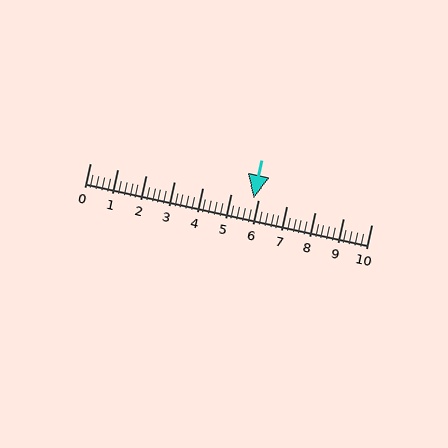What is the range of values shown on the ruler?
The ruler shows values from 0 to 10.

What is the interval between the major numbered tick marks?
The major tick marks are spaced 1 units apart.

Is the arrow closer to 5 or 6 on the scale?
The arrow is closer to 6.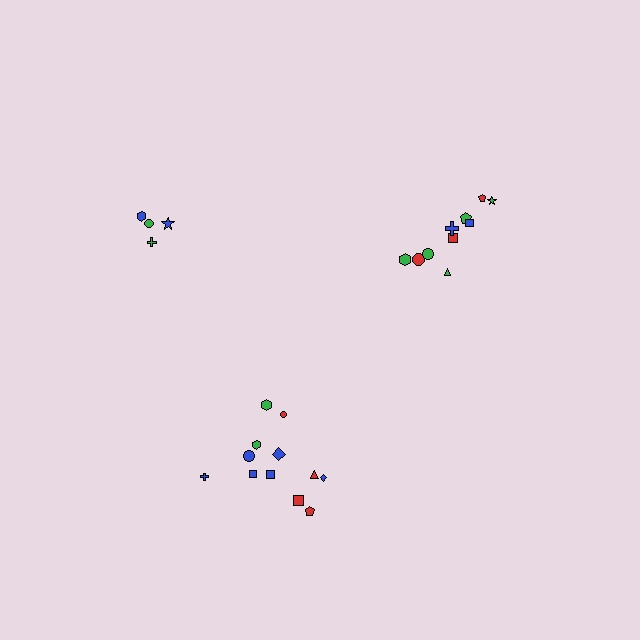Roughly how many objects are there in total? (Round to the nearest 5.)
Roughly 25 objects in total.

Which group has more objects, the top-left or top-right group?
The top-right group.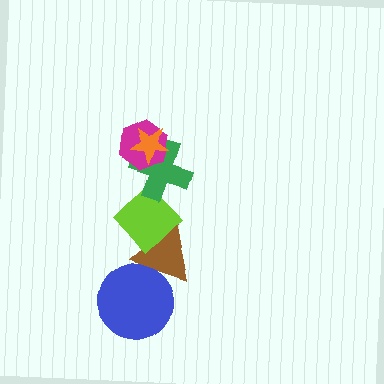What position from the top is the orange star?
The orange star is 1st from the top.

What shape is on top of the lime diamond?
The green cross is on top of the lime diamond.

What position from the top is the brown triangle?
The brown triangle is 5th from the top.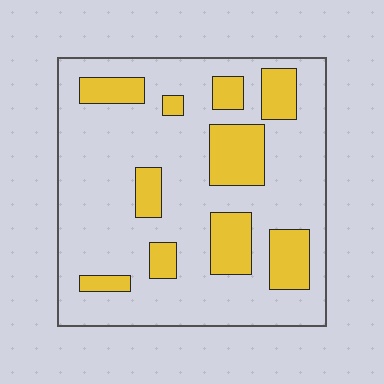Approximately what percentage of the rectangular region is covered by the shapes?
Approximately 25%.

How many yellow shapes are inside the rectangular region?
10.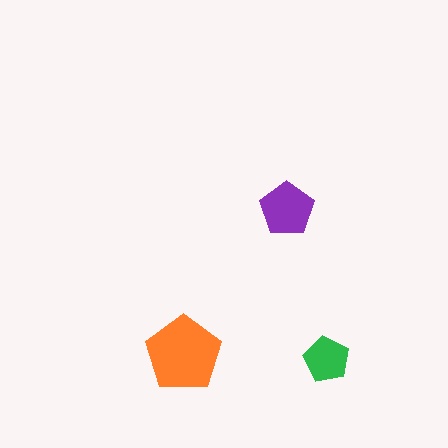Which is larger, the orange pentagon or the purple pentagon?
The orange one.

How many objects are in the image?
There are 3 objects in the image.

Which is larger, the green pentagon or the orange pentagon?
The orange one.